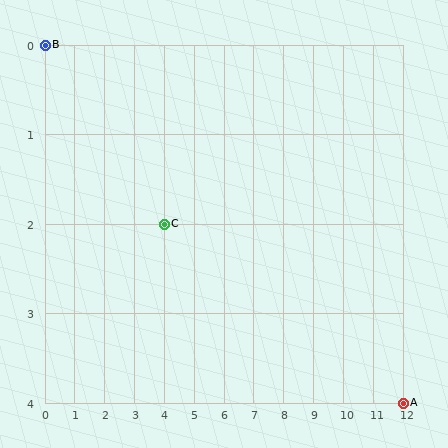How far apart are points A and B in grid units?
Points A and B are 12 columns and 4 rows apart (about 12.6 grid units diagonally).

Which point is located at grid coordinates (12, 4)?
Point A is at (12, 4).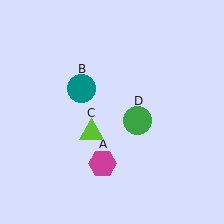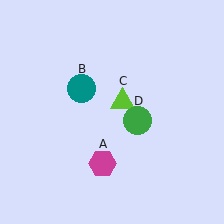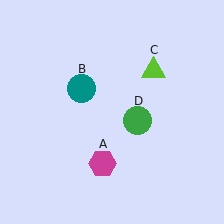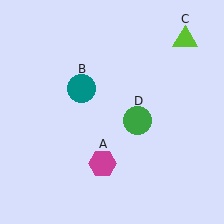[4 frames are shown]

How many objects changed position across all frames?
1 object changed position: lime triangle (object C).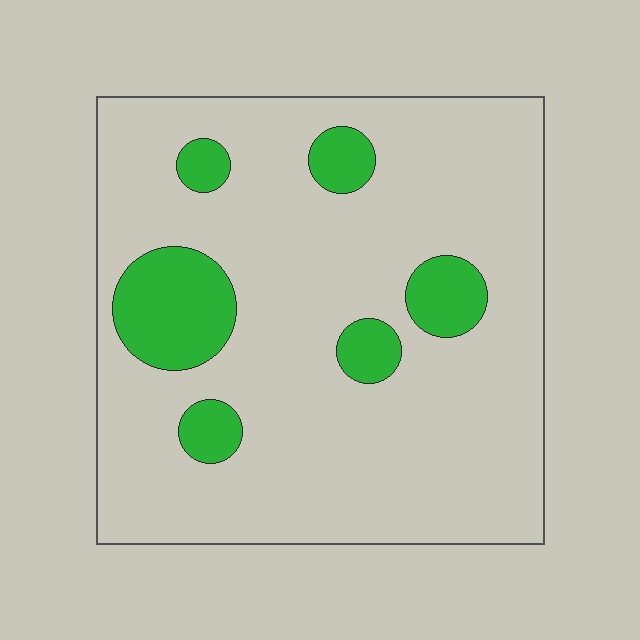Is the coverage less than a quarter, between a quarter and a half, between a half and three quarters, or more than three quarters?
Less than a quarter.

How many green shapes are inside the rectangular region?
6.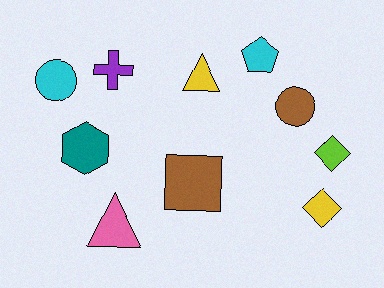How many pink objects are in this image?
There is 1 pink object.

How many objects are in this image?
There are 10 objects.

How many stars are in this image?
There are no stars.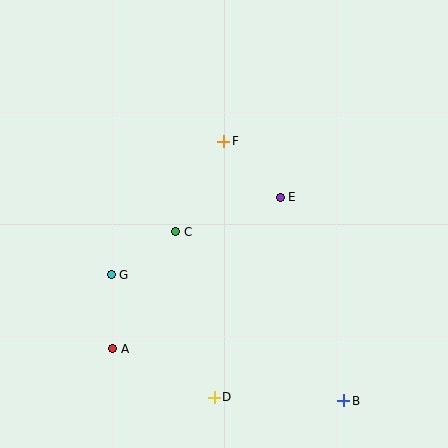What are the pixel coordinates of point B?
Point B is at (344, 401).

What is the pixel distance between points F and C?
The distance between F and C is 102 pixels.